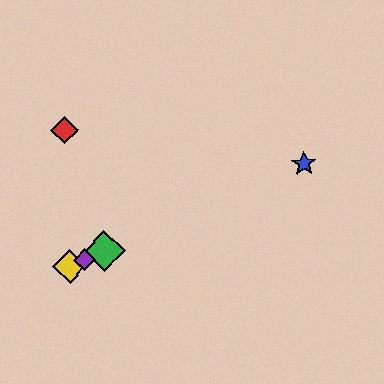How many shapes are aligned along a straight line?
4 shapes (the blue star, the green diamond, the yellow diamond, the purple diamond) are aligned along a straight line.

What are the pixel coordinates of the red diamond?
The red diamond is at (65, 130).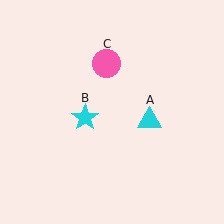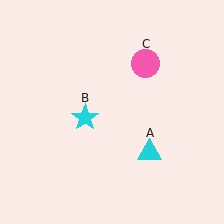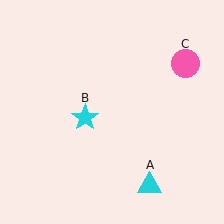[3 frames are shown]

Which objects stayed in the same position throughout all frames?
Cyan star (object B) remained stationary.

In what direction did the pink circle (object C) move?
The pink circle (object C) moved right.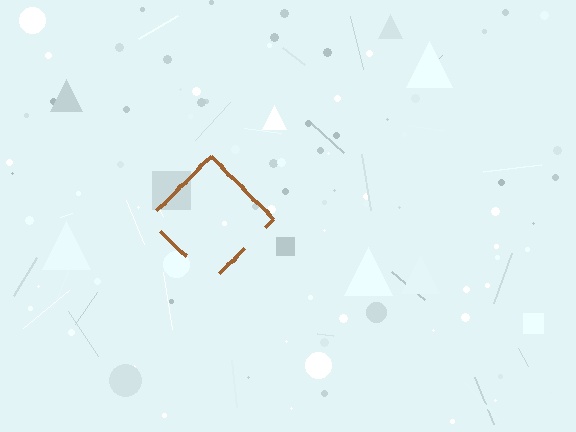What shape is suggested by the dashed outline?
The dashed outline suggests a diamond.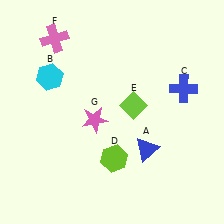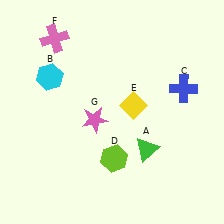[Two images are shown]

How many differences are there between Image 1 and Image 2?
There are 2 differences between the two images.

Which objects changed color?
A changed from blue to green. E changed from lime to yellow.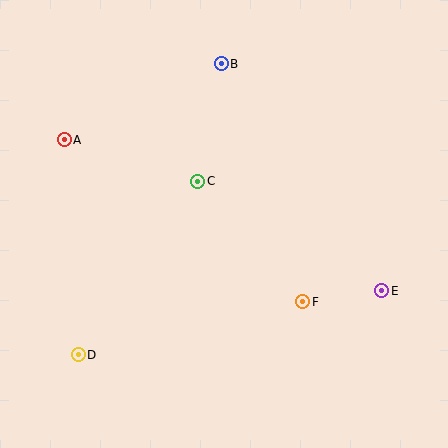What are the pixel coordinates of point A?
Point A is at (64, 140).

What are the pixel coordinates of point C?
Point C is at (198, 181).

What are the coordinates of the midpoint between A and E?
The midpoint between A and E is at (223, 215).